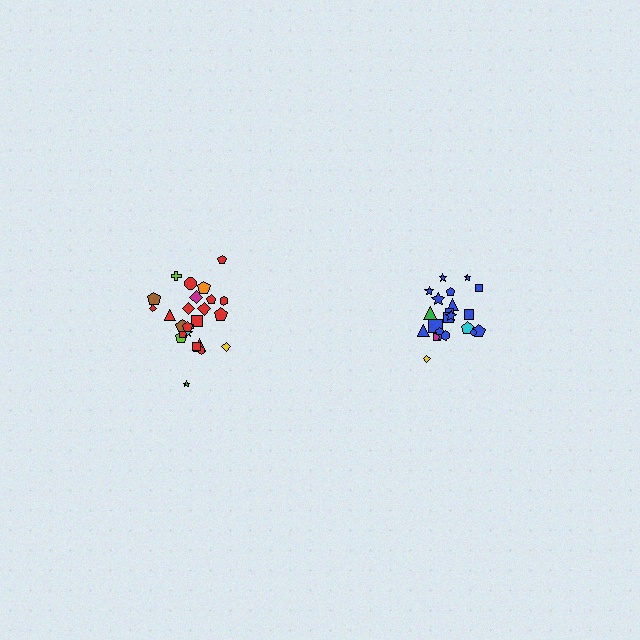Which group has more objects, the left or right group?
The left group.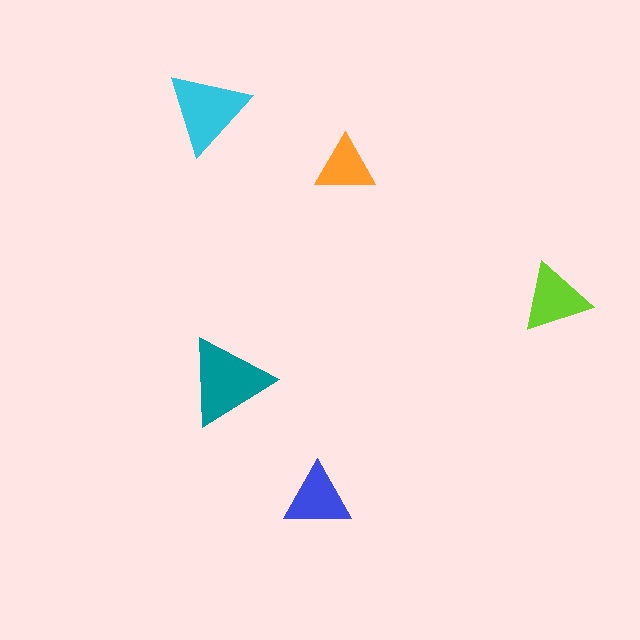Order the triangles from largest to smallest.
the teal one, the cyan one, the lime one, the blue one, the orange one.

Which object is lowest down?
The blue triangle is bottommost.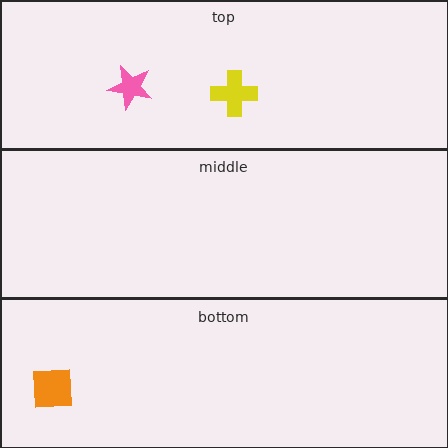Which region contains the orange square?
The bottom region.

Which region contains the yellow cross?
The top region.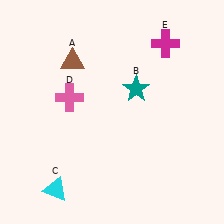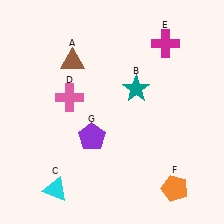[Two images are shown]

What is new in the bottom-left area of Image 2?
A purple pentagon (G) was added in the bottom-left area of Image 2.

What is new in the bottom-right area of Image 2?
An orange pentagon (F) was added in the bottom-right area of Image 2.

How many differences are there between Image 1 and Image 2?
There are 2 differences between the two images.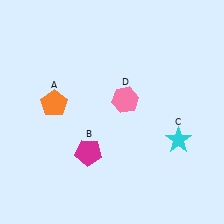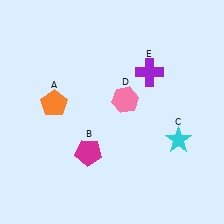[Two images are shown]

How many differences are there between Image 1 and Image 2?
There is 1 difference between the two images.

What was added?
A purple cross (E) was added in Image 2.